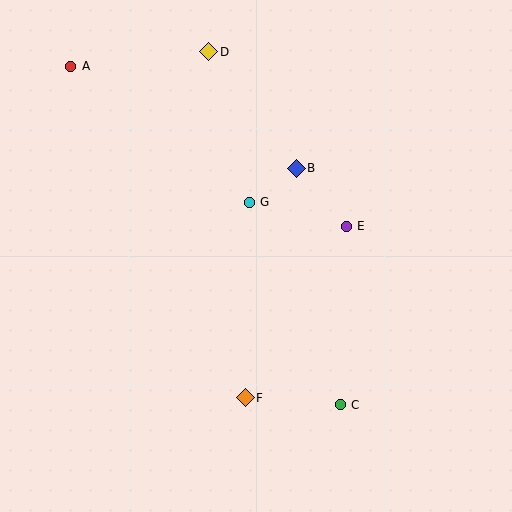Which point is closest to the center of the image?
Point G at (249, 202) is closest to the center.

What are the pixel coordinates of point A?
Point A is at (71, 66).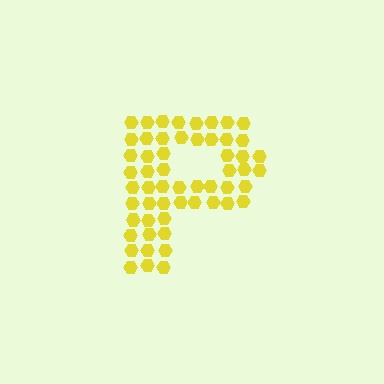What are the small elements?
The small elements are hexagons.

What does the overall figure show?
The overall figure shows the letter P.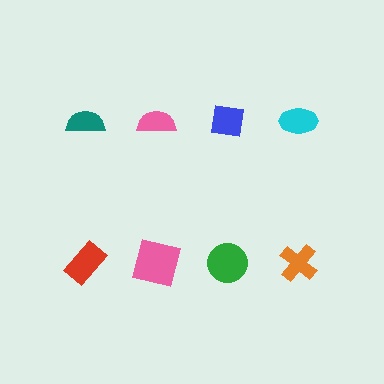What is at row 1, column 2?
A pink semicircle.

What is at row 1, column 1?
A teal semicircle.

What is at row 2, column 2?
A pink square.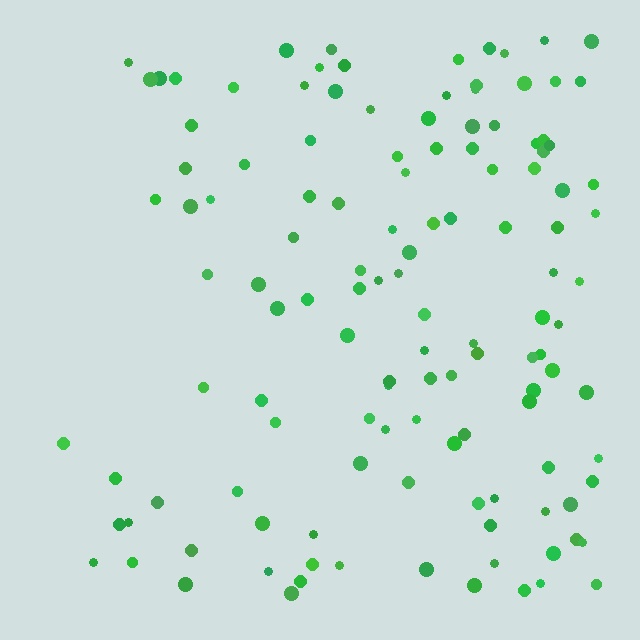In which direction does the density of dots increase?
From left to right, with the right side densest.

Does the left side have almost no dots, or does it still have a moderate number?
Still a moderate number, just noticeably fewer than the right.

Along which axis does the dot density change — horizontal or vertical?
Horizontal.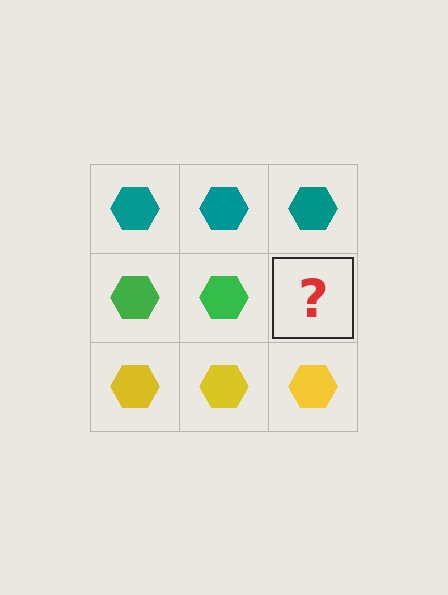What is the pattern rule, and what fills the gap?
The rule is that each row has a consistent color. The gap should be filled with a green hexagon.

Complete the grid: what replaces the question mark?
The question mark should be replaced with a green hexagon.